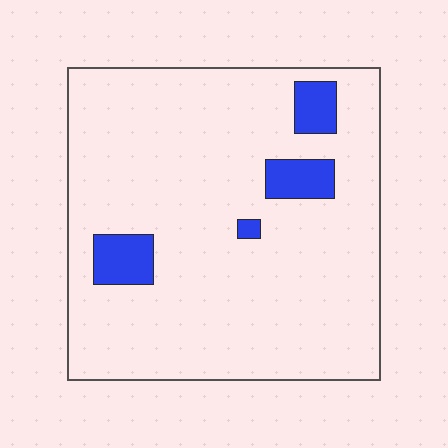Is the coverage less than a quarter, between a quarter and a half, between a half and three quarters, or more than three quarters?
Less than a quarter.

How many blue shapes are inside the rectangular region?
4.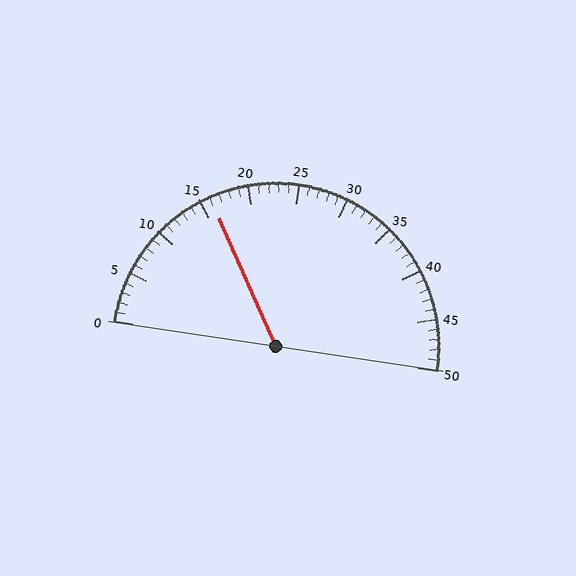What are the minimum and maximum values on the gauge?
The gauge ranges from 0 to 50.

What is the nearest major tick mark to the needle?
The nearest major tick mark is 15.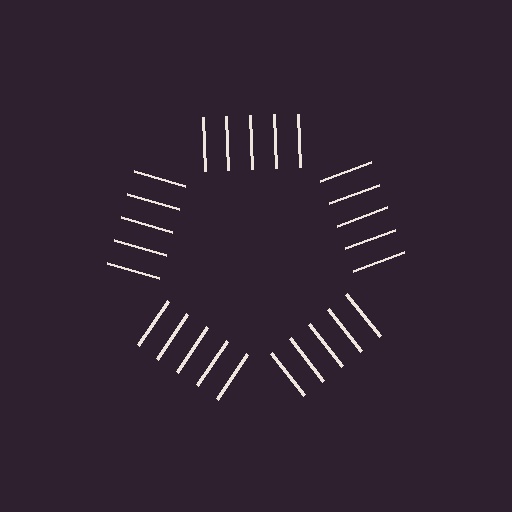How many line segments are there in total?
25 — 5 along each of the 5 edges.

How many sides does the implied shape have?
5 sides — the line-ends trace a pentagon.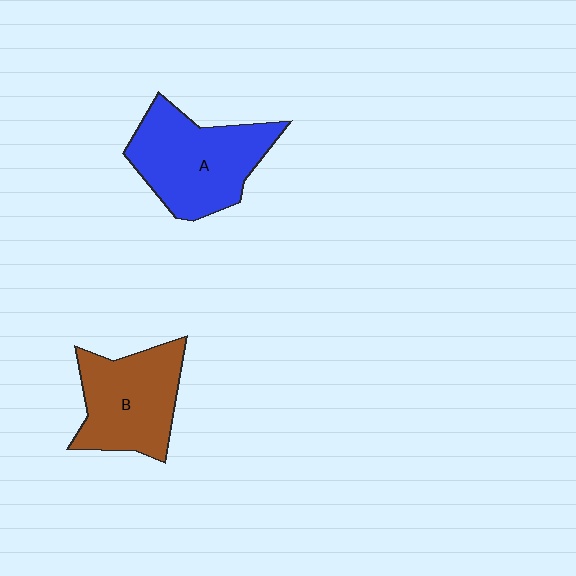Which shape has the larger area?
Shape A (blue).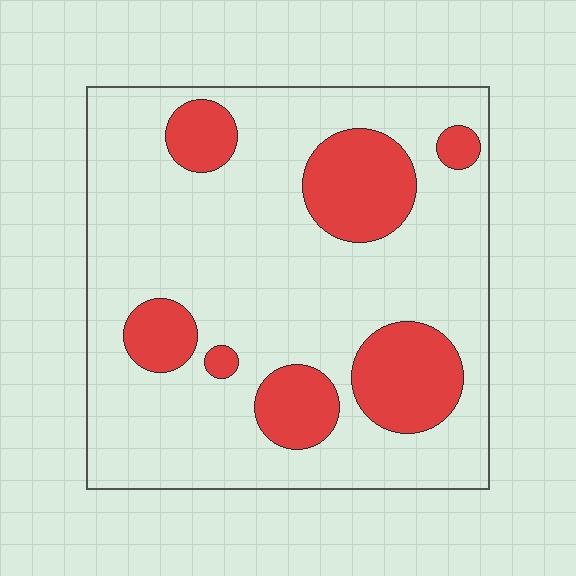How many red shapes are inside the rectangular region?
7.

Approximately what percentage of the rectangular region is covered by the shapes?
Approximately 25%.